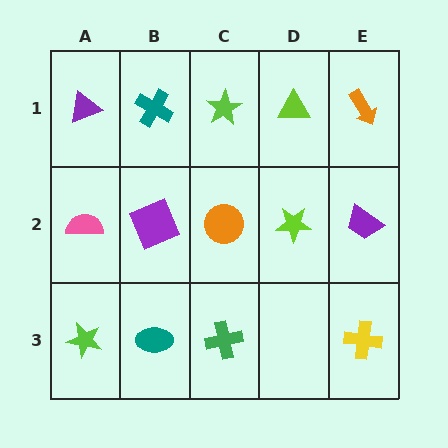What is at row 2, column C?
An orange circle.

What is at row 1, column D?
A lime triangle.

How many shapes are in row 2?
5 shapes.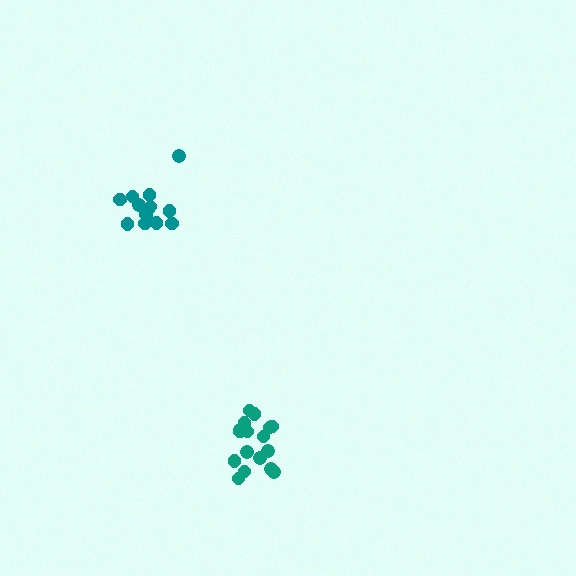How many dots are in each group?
Group 1: 15 dots, Group 2: 19 dots (34 total).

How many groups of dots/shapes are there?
There are 2 groups.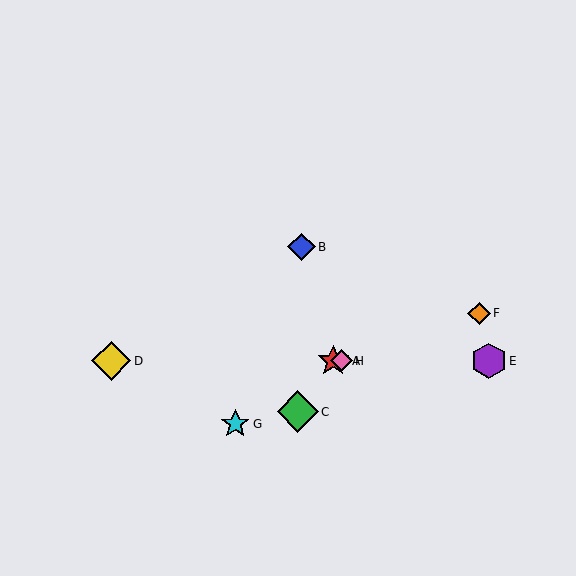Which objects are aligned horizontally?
Objects A, D, E, H are aligned horizontally.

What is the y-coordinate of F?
Object F is at y≈313.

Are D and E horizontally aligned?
Yes, both are at y≈361.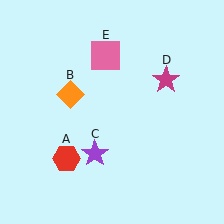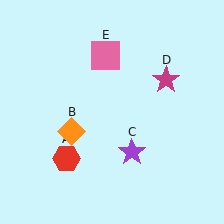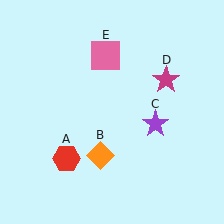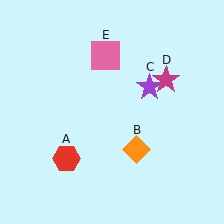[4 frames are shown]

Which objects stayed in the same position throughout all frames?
Red hexagon (object A) and magenta star (object D) and pink square (object E) remained stationary.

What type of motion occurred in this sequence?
The orange diamond (object B), purple star (object C) rotated counterclockwise around the center of the scene.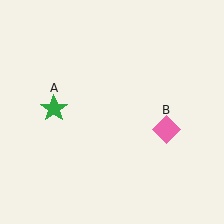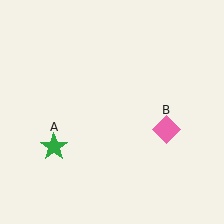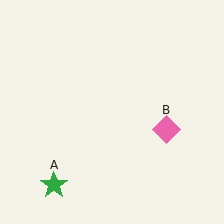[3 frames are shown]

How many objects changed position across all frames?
1 object changed position: green star (object A).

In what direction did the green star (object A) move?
The green star (object A) moved down.